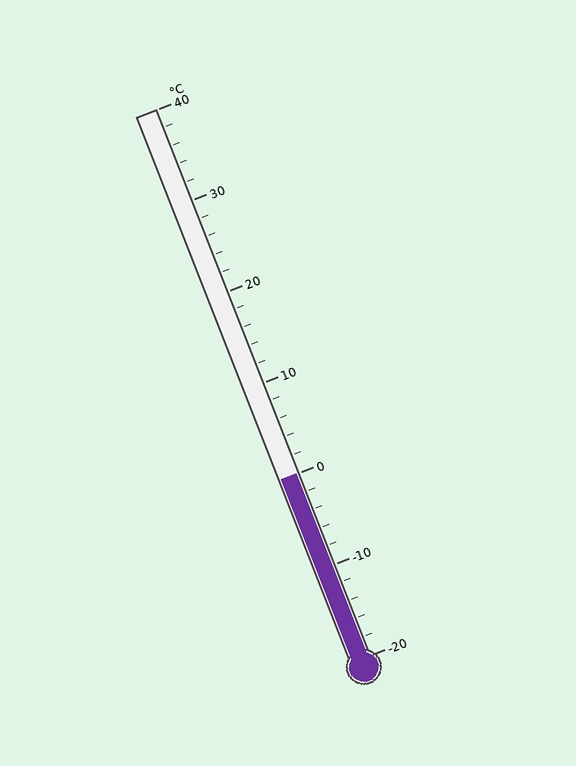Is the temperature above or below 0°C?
The temperature is at 0°C.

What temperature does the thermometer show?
The thermometer shows approximately 0°C.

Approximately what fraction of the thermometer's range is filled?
The thermometer is filled to approximately 35% of its range.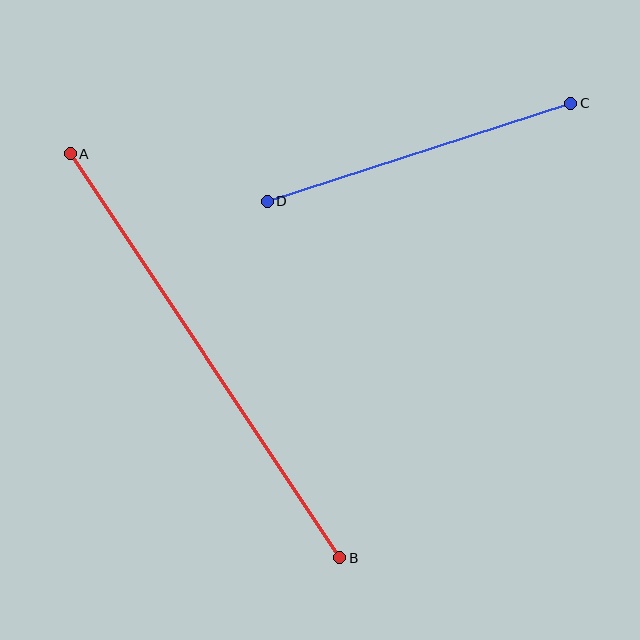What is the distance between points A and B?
The distance is approximately 486 pixels.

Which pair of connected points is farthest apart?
Points A and B are farthest apart.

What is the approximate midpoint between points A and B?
The midpoint is at approximately (205, 356) pixels.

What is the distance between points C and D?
The distance is approximately 319 pixels.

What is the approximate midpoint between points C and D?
The midpoint is at approximately (419, 152) pixels.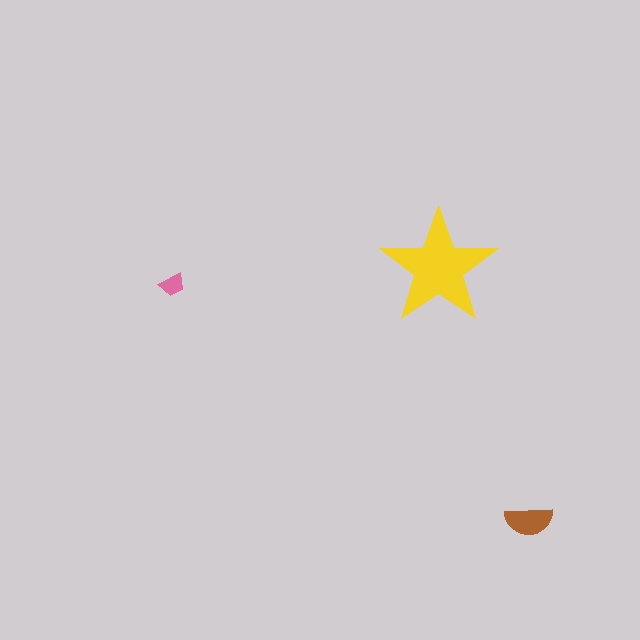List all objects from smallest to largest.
The pink trapezoid, the brown semicircle, the yellow star.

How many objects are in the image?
There are 3 objects in the image.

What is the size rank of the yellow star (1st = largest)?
1st.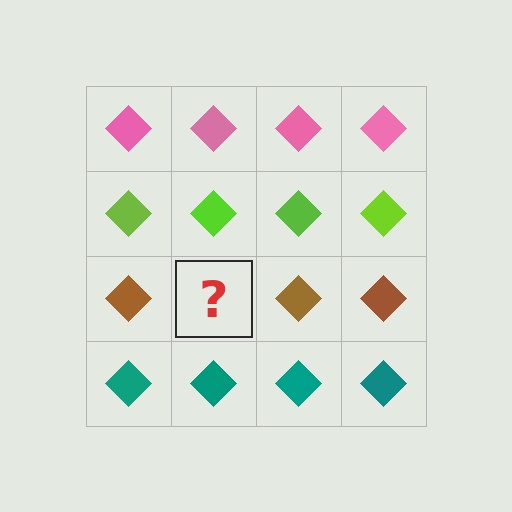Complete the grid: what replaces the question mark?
The question mark should be replaced with a brown diamond.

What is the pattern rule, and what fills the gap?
The rule is that each row has a consistent color. The gap should be filled with a brown diamond.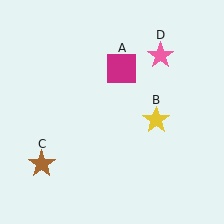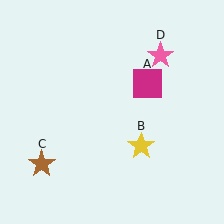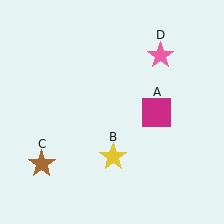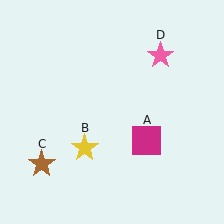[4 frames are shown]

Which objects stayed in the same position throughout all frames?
Brown star (object C) and pink star (object D) remained stationary.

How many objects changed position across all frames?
2 objects changed position: magenta square (object A), yellow star (object B).